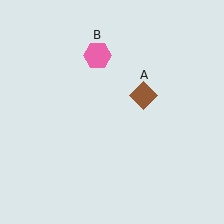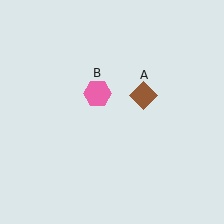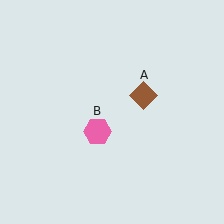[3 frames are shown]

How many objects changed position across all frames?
1 object changed position: pink hexagon (object B).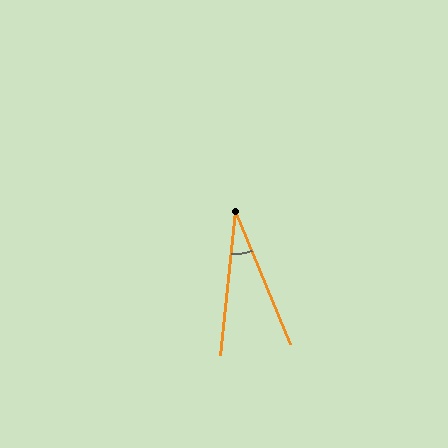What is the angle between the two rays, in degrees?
Approximately 29 degrees.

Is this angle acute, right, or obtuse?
It is acute.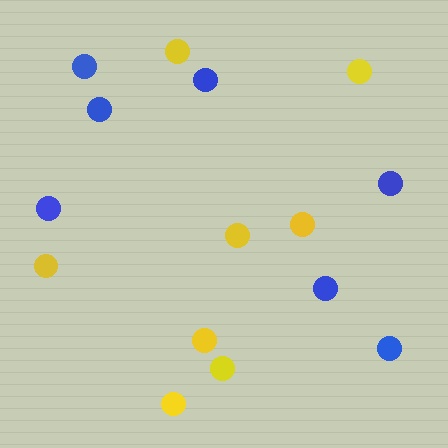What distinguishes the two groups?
There are 2 groups: one group of yellow circles (8) and one group of blue circles (7).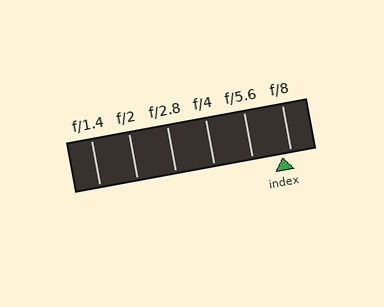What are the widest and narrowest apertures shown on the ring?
The widest aperture shown is f/1.4 and the narrowest is f/8.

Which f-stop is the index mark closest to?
The index mark is closest to f/8.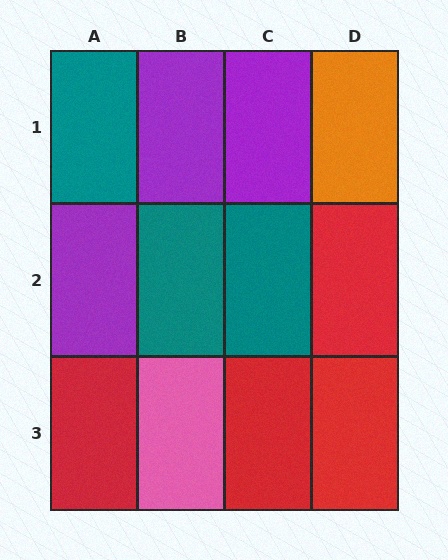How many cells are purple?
3 cells are purple.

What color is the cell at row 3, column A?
Red.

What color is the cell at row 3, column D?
Red.